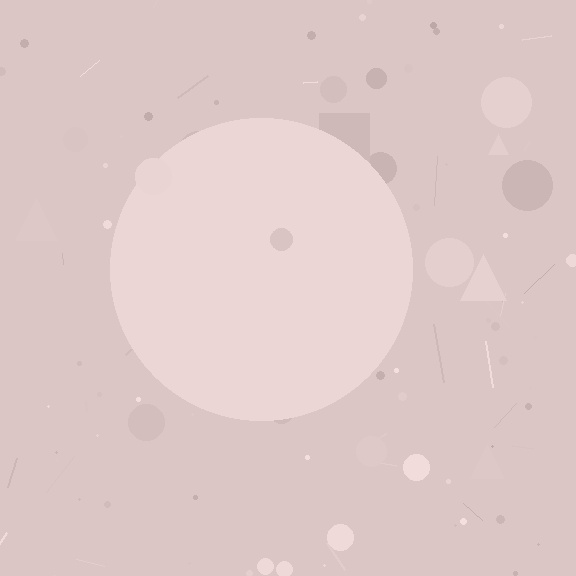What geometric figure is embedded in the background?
A circle is embedded in the background.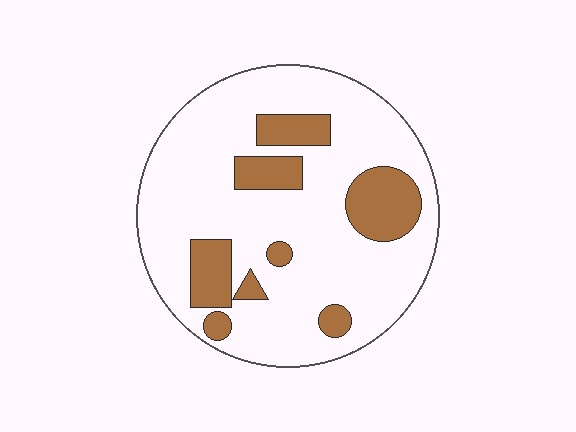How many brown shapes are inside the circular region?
8.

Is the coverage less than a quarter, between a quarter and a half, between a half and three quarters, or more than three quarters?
Less than a quarter.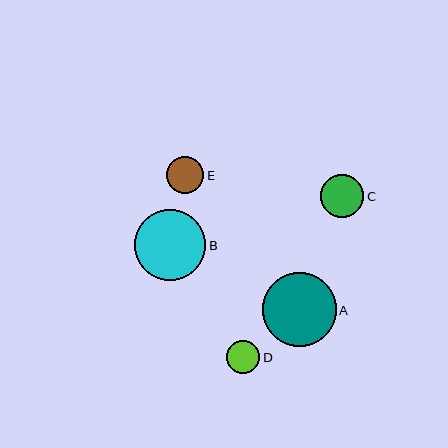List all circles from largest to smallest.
From largest to smallest: A, B, C, E, D.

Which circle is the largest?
Circle A is the largest with a size of approximately 73 pixels.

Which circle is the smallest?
Circle D is the smallest with a size of approximately 33 pixels.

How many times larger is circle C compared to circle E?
Circle C is approximately 1.2 times the size of circle E.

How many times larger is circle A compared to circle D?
Circle A is approximately 2.2 times the size of circle D.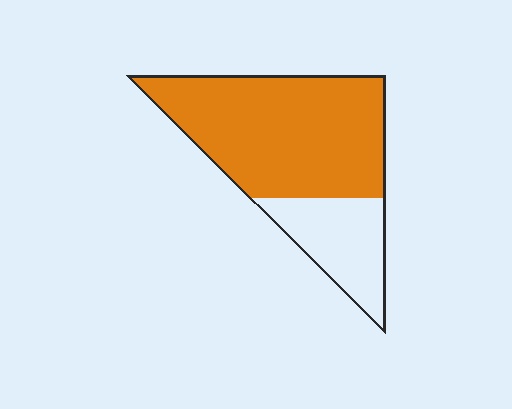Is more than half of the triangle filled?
Yes.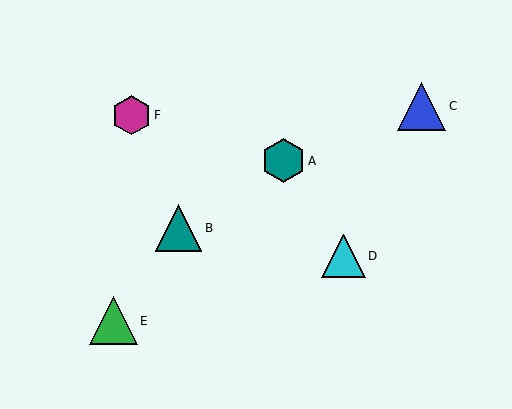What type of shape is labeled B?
Shape B is a teal triangle.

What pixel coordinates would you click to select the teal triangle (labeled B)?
Click at (178, 228) to select the teal triangle B.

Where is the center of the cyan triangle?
The center of the cyan triangle is at (343, 256).